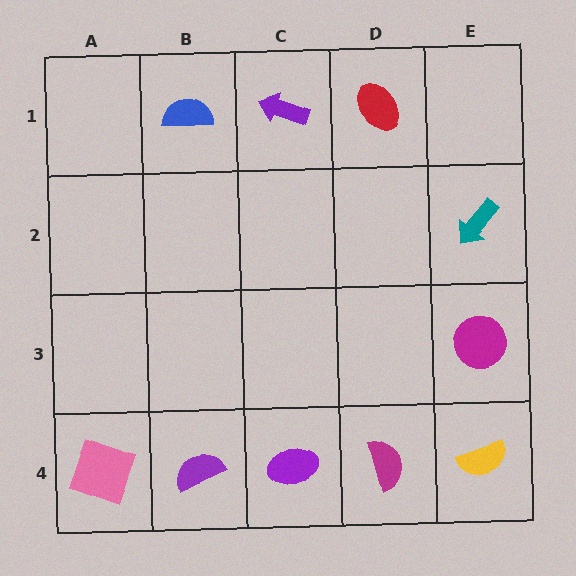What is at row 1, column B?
A blue semicircle.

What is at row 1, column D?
A red ellipse.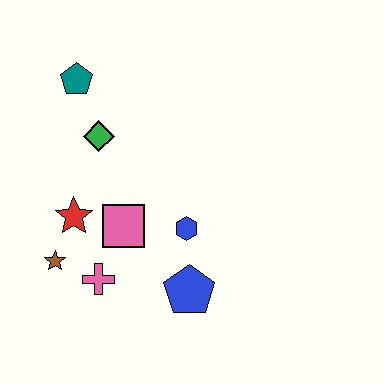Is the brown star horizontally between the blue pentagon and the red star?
No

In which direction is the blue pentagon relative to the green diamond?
The blue pentagon is below the green diamond.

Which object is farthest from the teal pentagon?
The blue pentagon is farthest from the teal pentagon.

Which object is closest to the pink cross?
The brown star is closest to the pink cross.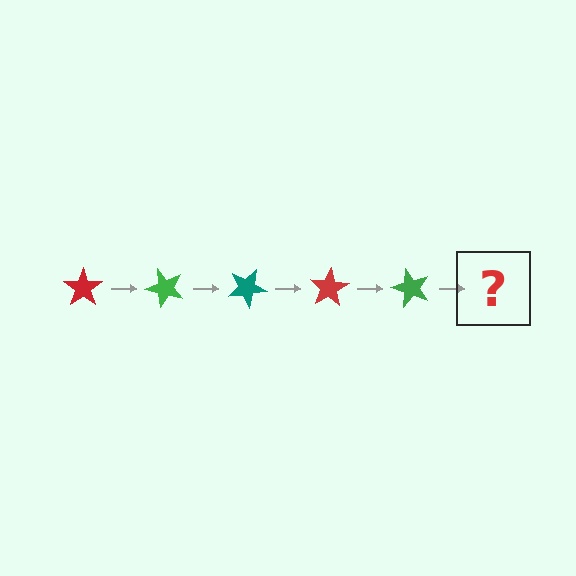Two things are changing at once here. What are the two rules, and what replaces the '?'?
The two rules are that it rotates 50 degrees each step and the color cycles through red, green, and teal. The '?' should be a teal star, rotated 250 degrees from the start.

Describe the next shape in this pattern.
It should be a teal star, rotated 250 degrees from the start.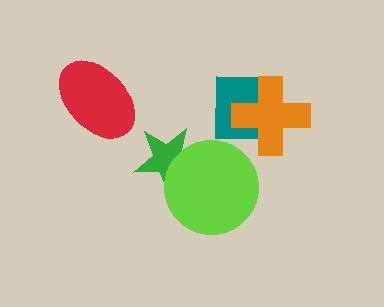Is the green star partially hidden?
Yes, it is partially covered by another shape.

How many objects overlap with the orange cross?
1 object overlaps with the orange cross.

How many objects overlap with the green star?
1 object overlaps with the green star.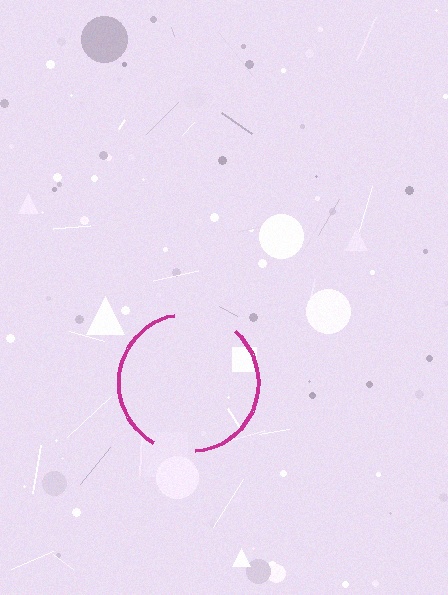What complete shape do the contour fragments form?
The contour fragments form a circle.